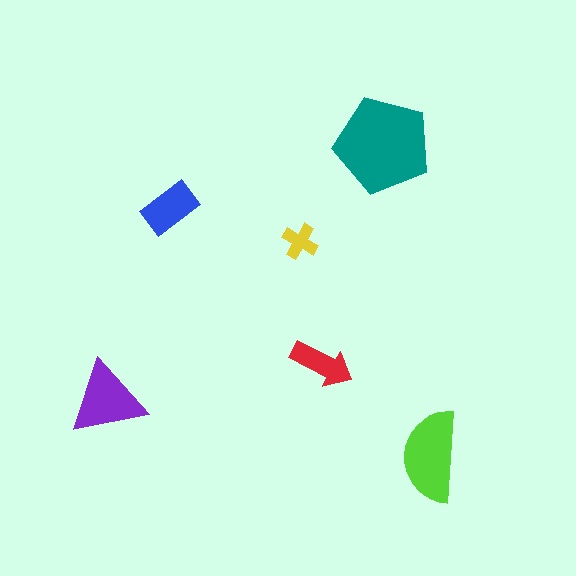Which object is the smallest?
The yellow cross.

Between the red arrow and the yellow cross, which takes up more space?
The red arrow.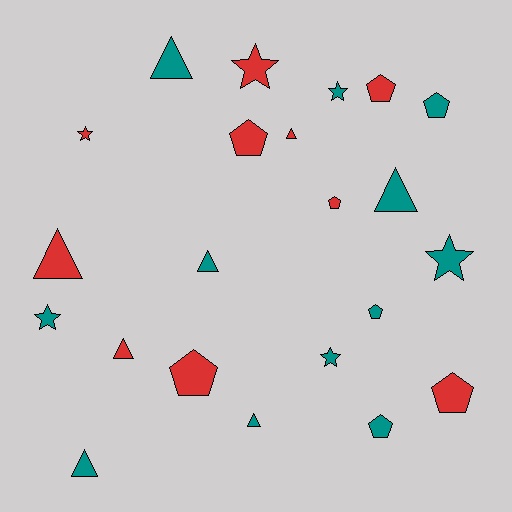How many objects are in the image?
There are 22 objects.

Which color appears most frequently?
Teal, with 12 objects.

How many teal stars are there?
There are 4 teal stars.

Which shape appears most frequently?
Pentagon, with 8 objects.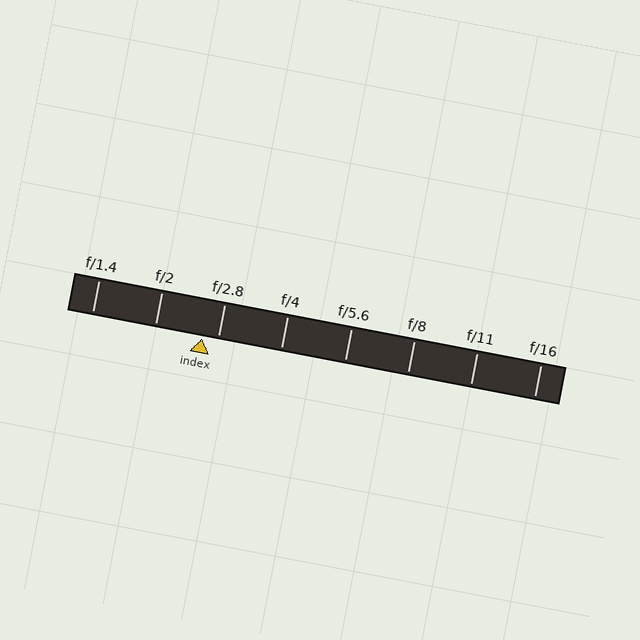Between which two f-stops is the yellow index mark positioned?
The index mark is between f/2 and f/2.8.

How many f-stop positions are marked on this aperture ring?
There are 8 f-stop positions marked.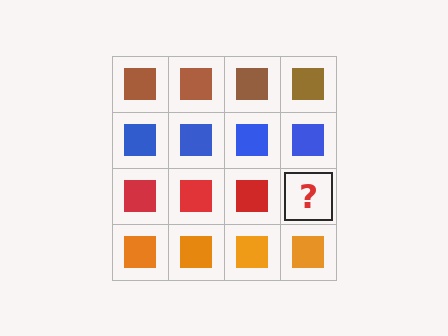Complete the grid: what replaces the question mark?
The question mark should be replaced with a red square.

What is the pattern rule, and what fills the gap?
The rule is that each row has a consistent color. The gap should be filled with a red square.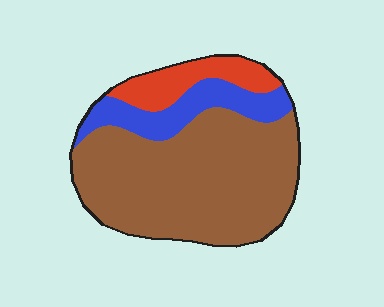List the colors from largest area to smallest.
From largest to smallest: brown, blue, red.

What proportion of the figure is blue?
Blue takes up less than a quarter of the figure.